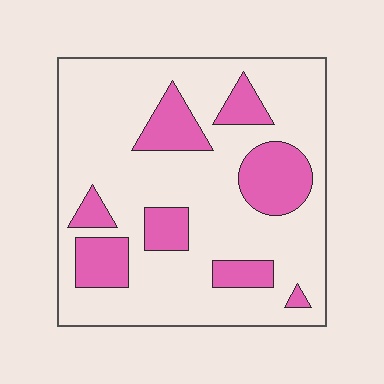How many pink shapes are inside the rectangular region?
8.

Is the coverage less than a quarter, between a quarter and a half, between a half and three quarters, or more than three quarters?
Less than a quarter.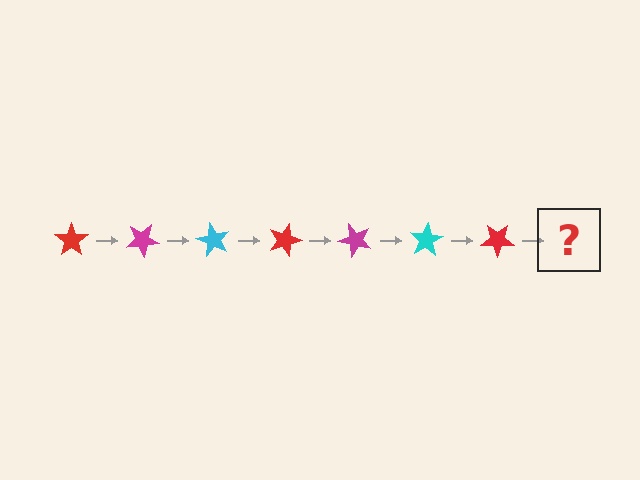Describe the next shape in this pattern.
It should be a magenta star, rotated 210 degrees from the start.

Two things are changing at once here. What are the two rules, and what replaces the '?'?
The two rules are that it rotates 30 degrees each step and the color cycles through red, magenta, and cyan. The '?' should be a magenta star, rotated 210 degrees from the start.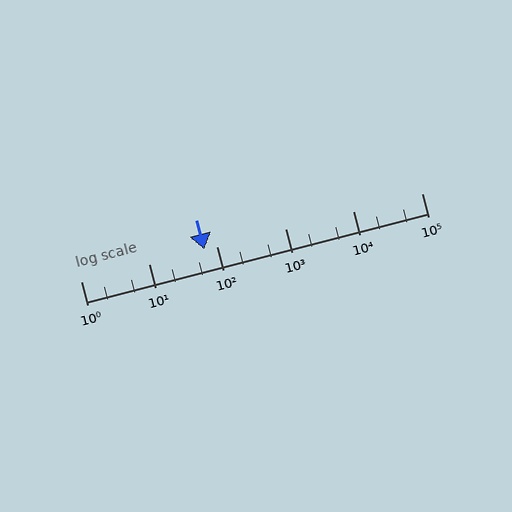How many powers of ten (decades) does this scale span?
The scale spans 5 decades, from 1 to 100000.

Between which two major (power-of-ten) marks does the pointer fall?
The pointer is between 10 and 100.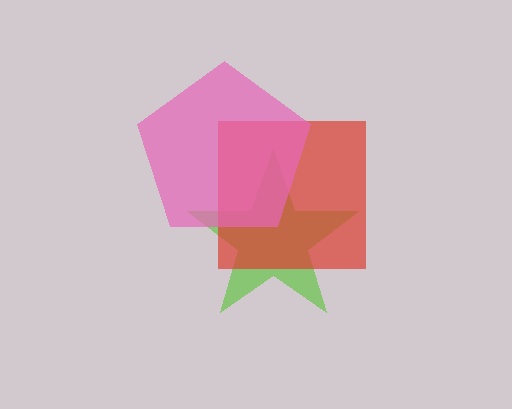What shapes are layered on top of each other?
The layered shapes are: a lime star, a red square, a pink pentagon.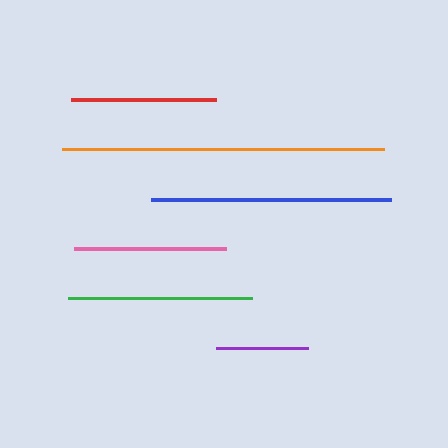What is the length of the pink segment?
The pink segment is approximately 152 pixels long.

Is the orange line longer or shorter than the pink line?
The orange line is longer than the pink line.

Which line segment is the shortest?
The purple line is the shortest at approximately 92 pixels.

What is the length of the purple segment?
The purple segment is approximately 92 pixels long.